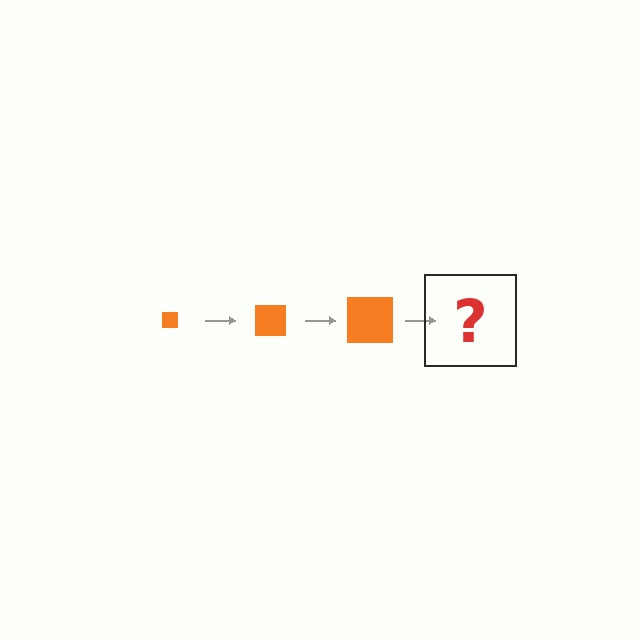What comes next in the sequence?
The next element should be an orange square, larger than the previous one.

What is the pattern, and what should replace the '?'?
The pattern is that the square gets progressively larger each step. The '?' should be an orange square, larger than the previous one.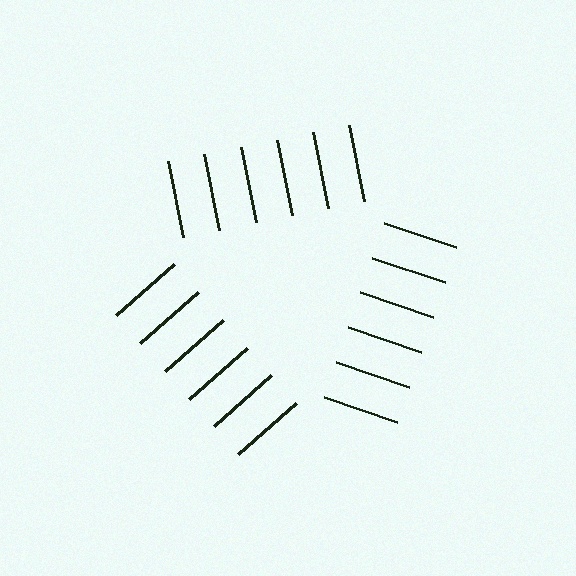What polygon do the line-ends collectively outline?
An illusory triangle — the line segments terminate on its edges but no continuous stroke is drawn.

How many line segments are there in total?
18 — 6 along each of the 3 edges.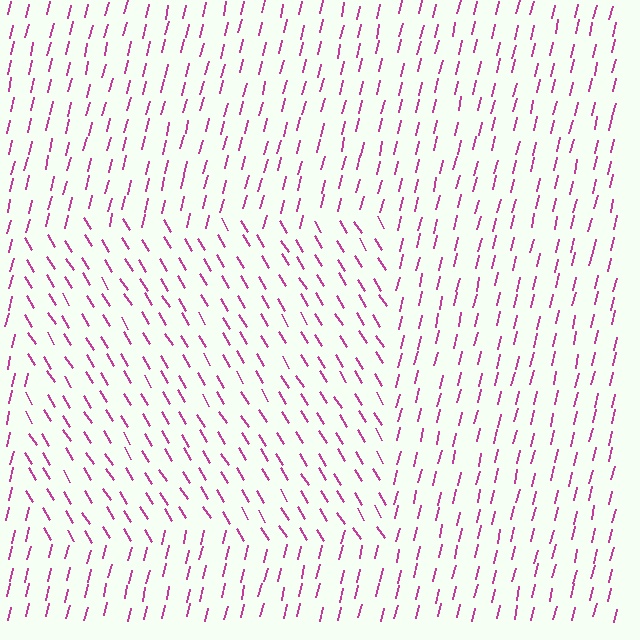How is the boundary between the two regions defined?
The boundary is defined purely by a change in line orientation (approximately 45 degrees difference). All lines are the same color and thickness.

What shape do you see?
I see a rectangle.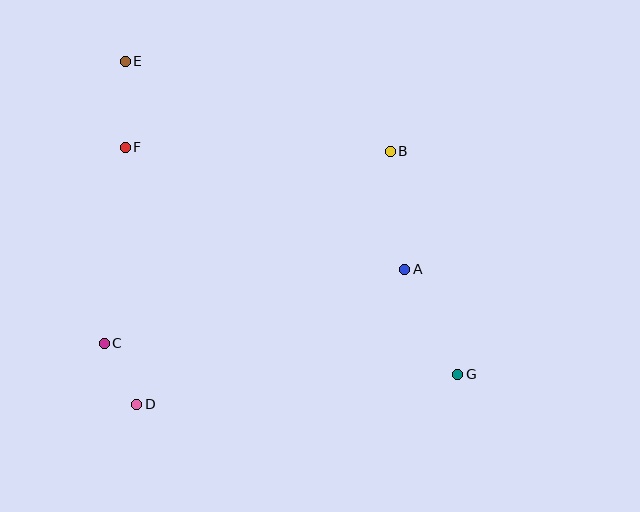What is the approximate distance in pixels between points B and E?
The distance between B and E is approximately 280 pixels.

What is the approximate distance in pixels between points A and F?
The distance between A and F is approximately 305 pixels.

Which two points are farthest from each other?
Points E and G are farthest from each other.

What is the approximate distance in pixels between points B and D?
The distance between B and D is approximately 358 pixels.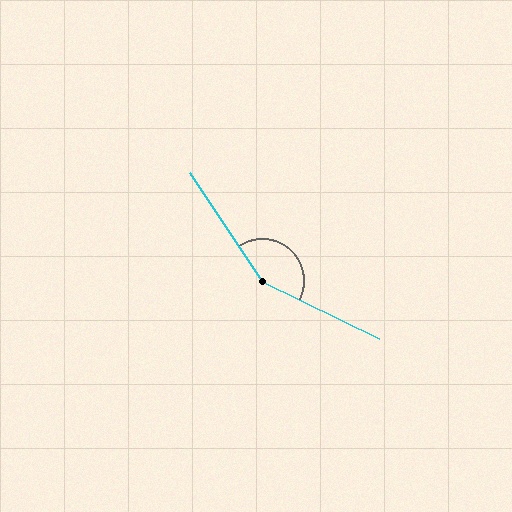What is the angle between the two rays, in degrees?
Approximately 150 degrees.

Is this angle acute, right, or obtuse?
It is obtuse.